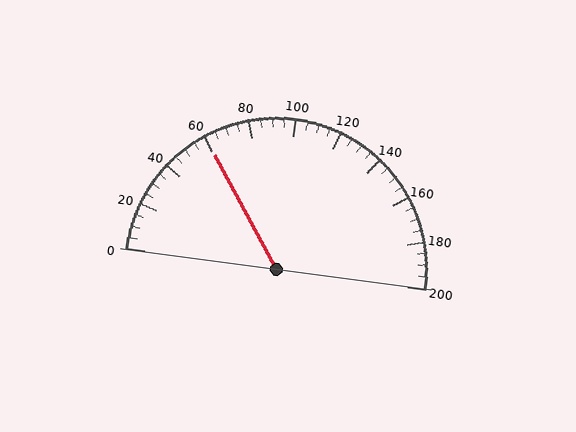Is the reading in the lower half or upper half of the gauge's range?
The reading is in the lower half of the range (0 to 200).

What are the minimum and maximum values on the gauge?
The gauge ranges from 0 to 200.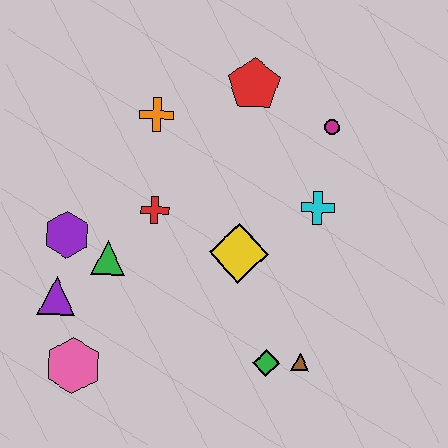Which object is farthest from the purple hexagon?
The magenta circle is farthest from the purple hexagon.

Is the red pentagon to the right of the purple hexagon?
Yes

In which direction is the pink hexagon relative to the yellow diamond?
The pink hexagon is to the left of the yellow diamond.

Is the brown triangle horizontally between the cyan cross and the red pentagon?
Yes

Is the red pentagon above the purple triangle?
Yes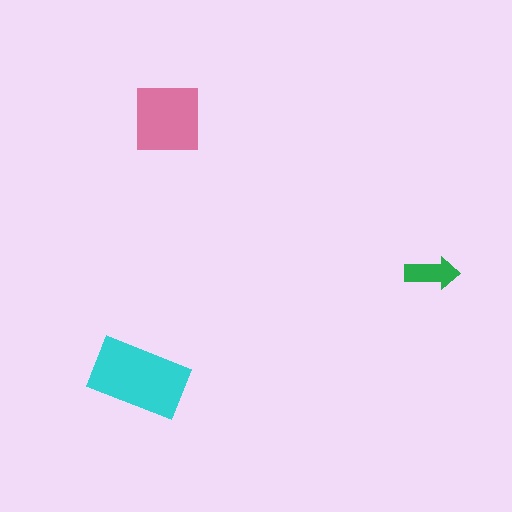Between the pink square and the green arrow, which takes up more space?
The pink square.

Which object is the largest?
The cyan rectangle.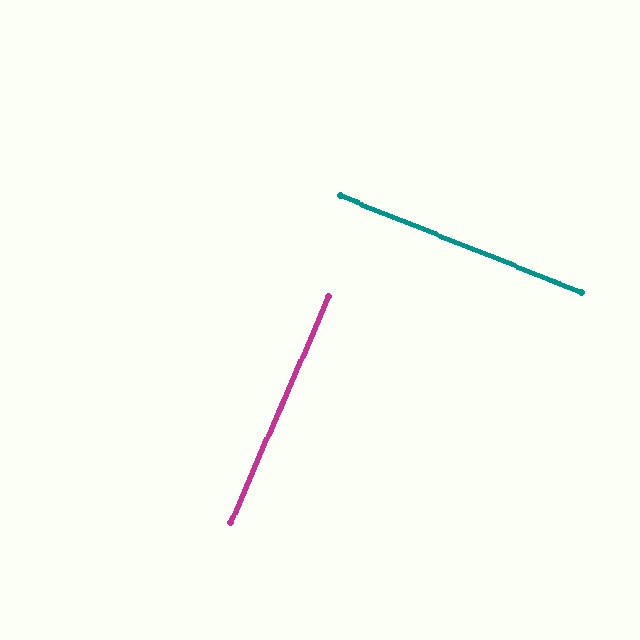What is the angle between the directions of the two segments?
Approximately 89 degrees.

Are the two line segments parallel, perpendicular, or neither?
Perpendicular — they meet at approximately 89°.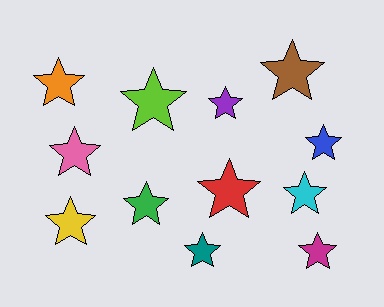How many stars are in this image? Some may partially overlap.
There are 12 stars.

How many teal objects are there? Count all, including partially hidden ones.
There is 1 teal object.